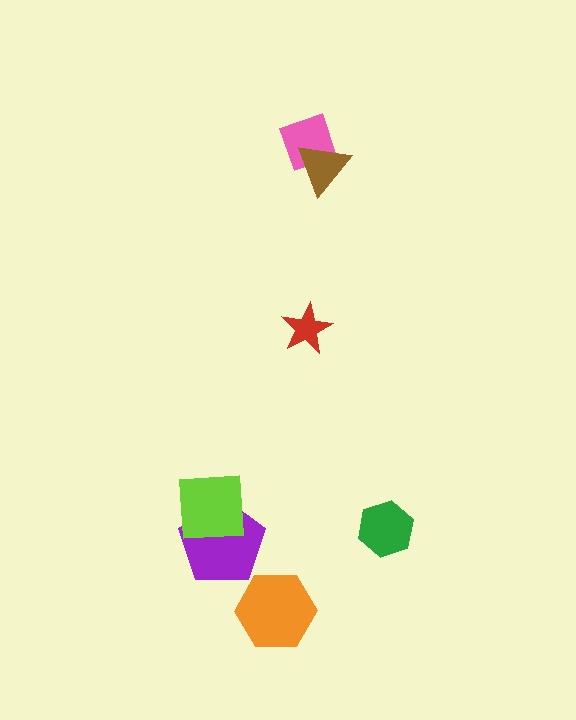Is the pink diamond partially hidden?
Yes, it is partially covered by another shape.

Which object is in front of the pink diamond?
The brown triangle is in front of the pink diamond.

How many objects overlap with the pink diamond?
1 object overlaps with the pink diamond.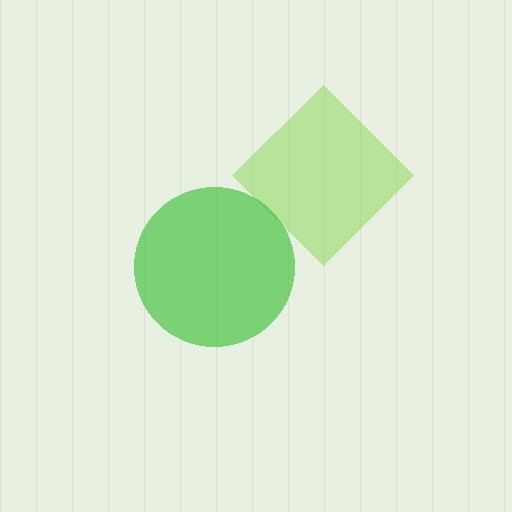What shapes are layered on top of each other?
The layered shapes are: a lime diamond, a green circle.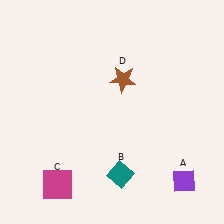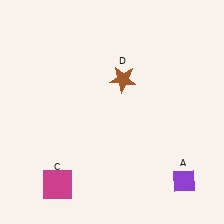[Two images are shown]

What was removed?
The teal diamond (B) was removed in Image 2.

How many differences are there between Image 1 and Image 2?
There is 1 difference between the two images.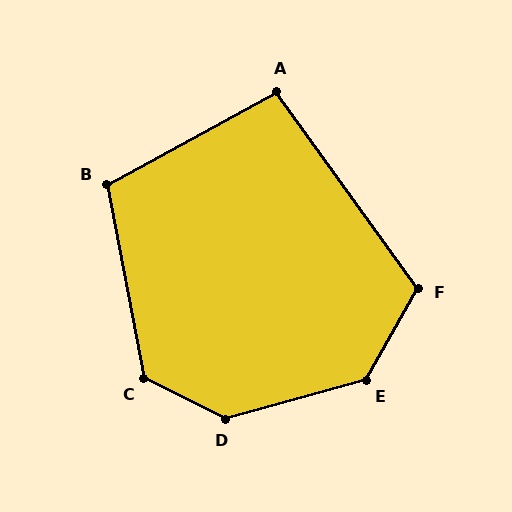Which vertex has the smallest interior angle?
A, at approximately 97 degrees.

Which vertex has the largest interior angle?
D, at approximately 138 degrees.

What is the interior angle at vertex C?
Approximately 128 degrees (obtuse).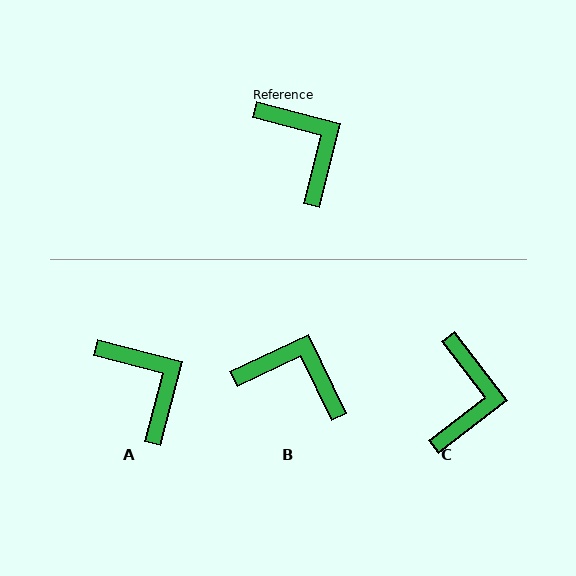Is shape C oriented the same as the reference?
No, it is off by about 38 degrees.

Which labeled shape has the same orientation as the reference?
A.